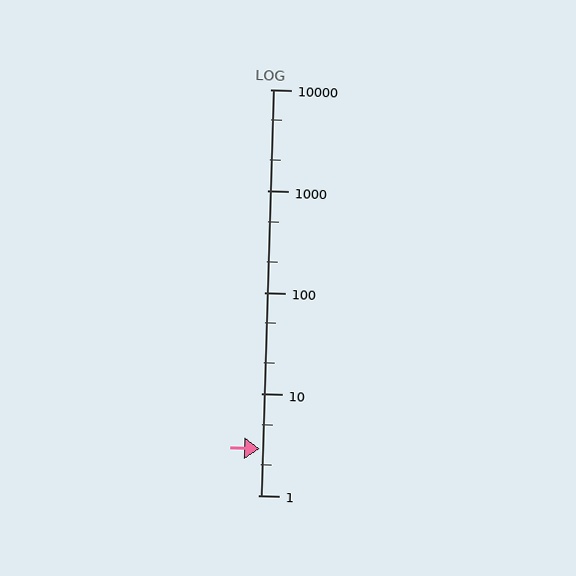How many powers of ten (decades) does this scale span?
The scale spans 4 decades, from 1 to 10000.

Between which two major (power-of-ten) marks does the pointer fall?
The pointer is between 1 and 10.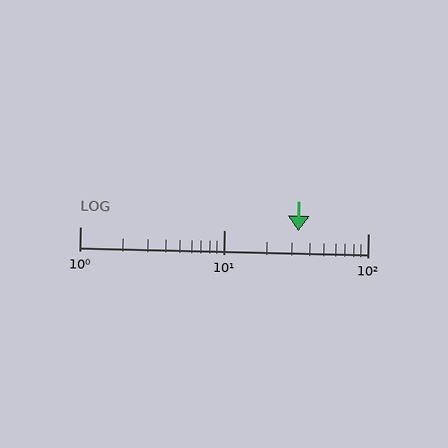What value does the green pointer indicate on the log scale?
The pointer indicates approximately 33.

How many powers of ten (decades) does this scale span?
The scale spans 2 decades, from 1 to 100.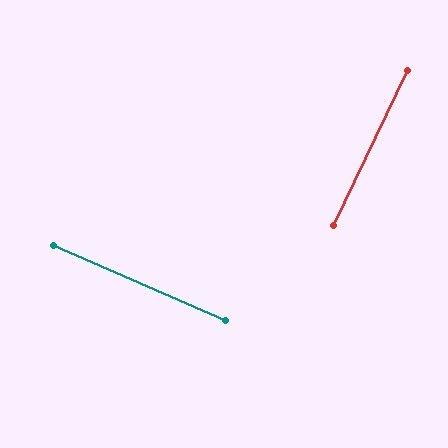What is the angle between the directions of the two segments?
Approximately 88 degrees.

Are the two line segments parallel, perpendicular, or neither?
Perpendicular — they meet at approximately 88°.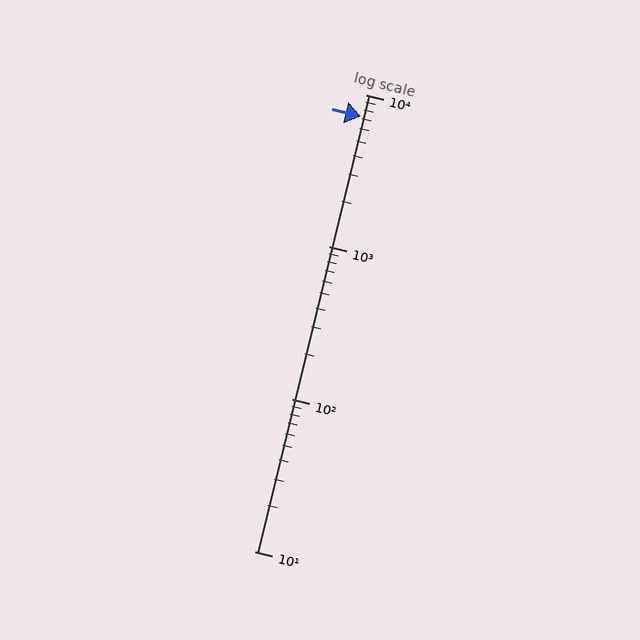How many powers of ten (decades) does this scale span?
The scale spans 3 decades, from 10 to 10000.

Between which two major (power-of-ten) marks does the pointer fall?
The pointer is between 1000 and 10000.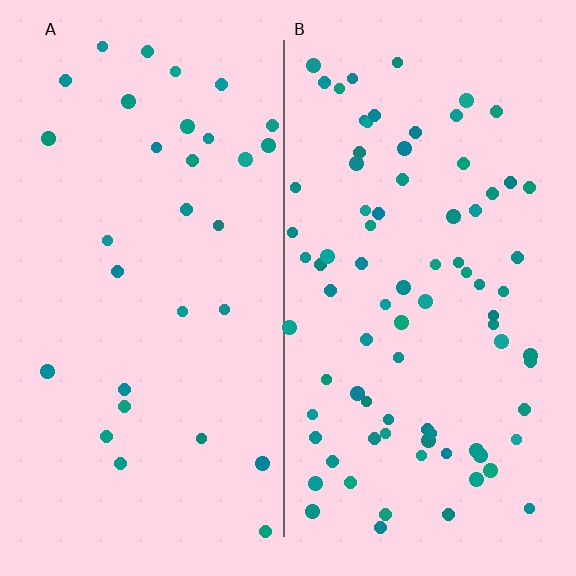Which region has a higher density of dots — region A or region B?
B (the right).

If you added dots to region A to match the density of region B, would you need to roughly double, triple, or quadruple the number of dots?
Approximately triple.